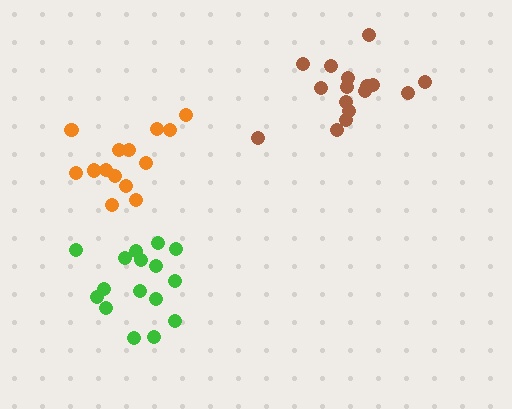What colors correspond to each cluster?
The clusters are colored: brown, orange, green.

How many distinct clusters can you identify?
There are 3 distinct clusters.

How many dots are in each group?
Group 1: 16 dots, Group 2: 14 dots, Group 3: 16 dots (46 total).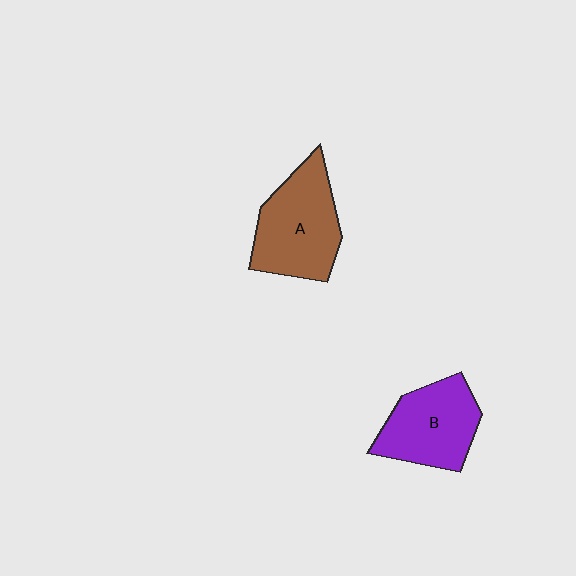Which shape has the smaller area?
Shape B (purple).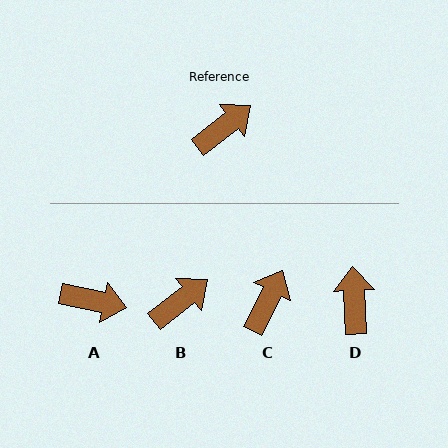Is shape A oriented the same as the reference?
No, it is off by about 50 degrees.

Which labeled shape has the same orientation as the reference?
B.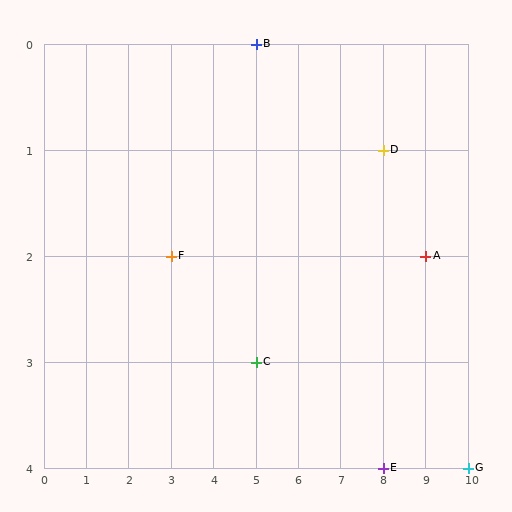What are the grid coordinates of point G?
Point G is at grid coordinates (10, 4).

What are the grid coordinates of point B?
Point B is at grid coordinates (5, 0).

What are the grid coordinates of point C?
Point C is at grid coordinates (5, 3).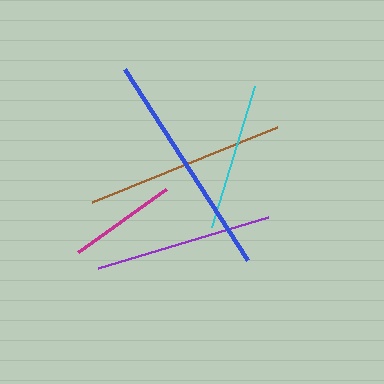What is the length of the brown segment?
The brown segment is approximately 199 pixels long.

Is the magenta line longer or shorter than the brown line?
The brown line is longer than the magenta line.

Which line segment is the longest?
The blue line is the longest at approximately 228 pixels.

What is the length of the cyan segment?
The cyan segment is approximately 148 pixels long.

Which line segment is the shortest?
The magenta line is the shortest at approximately 108 pixels.